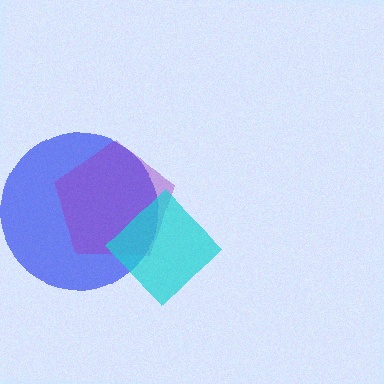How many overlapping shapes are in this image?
There are 3 overlapping shapes in the image.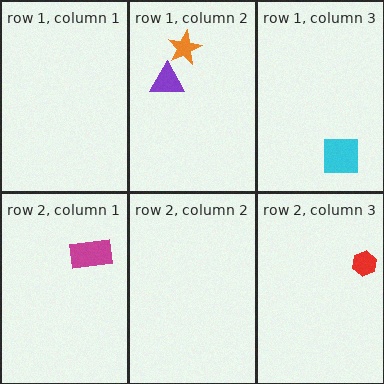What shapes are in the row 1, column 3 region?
The cyan square.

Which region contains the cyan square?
The row 1, column 3 region.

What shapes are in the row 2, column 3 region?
The red hexagon.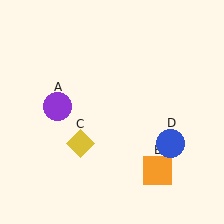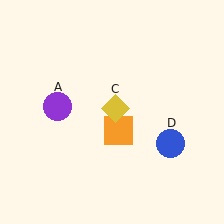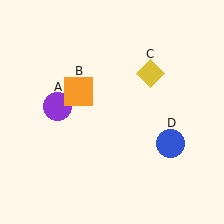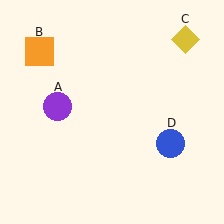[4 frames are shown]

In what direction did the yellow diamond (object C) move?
The yellow diamond (object C) moved up and to the right.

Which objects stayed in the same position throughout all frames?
Purple circle (object A) and blue circle (object D) remained stationary.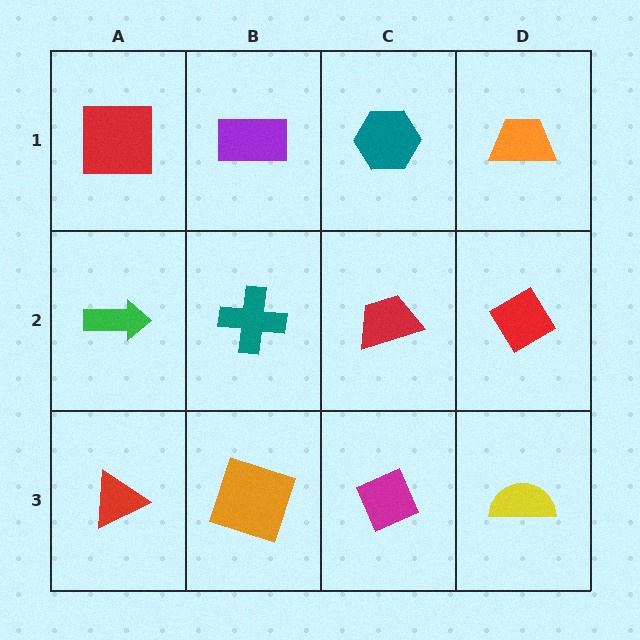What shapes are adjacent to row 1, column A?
A green arrow (row 2, column A), a purple rectangle (row 1, column B).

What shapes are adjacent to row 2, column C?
A teal hexagon (row 1, column C), a magenta diamond (row 3, column C), a teal cross (row 2, column B), a red diamond (row 2, column D).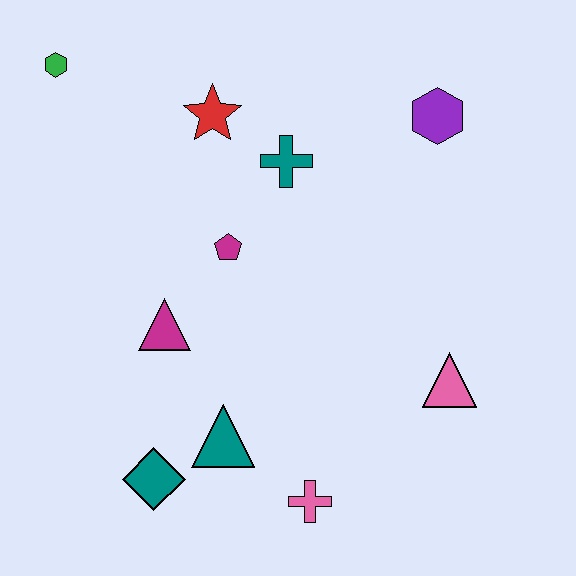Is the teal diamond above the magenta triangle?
No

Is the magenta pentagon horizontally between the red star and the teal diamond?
No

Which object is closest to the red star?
The teal cross is closest to the red star.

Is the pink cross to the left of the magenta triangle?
No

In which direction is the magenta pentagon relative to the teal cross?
The magenta pentagon is below the teal cross.